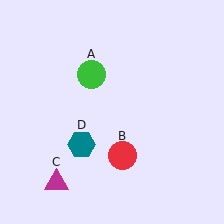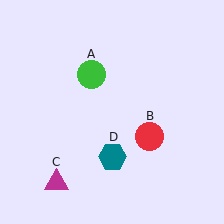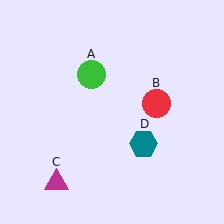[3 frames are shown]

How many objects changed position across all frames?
2 objects changed position: red circle (object B), teal hexagon (object D).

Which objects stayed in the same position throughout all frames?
Green circle (object A) and magenta triangle (object C) remained stationary.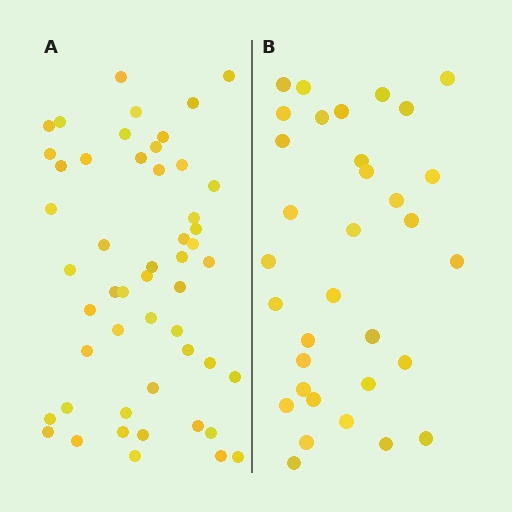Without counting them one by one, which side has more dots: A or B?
Region A (the left region) has more dots.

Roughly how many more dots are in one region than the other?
Region A has approximately 20 more dots than region B.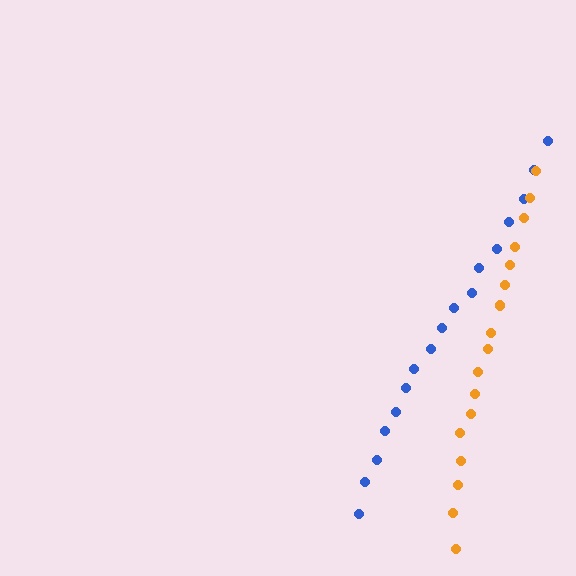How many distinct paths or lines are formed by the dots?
There are 2 distinct paths.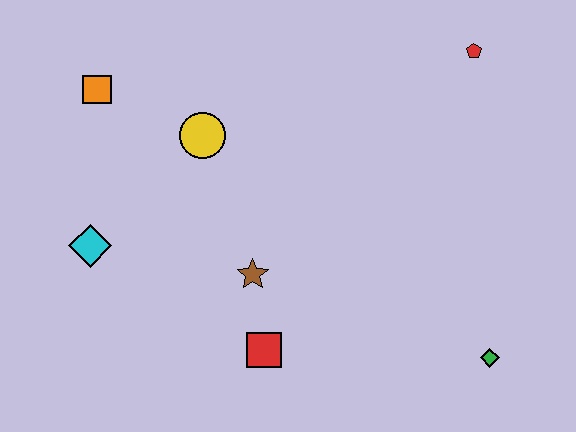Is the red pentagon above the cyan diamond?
Yes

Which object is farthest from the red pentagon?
The cyan diamond is farthest from the red pentagon.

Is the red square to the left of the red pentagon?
Yes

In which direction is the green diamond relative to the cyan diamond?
The green diamond is to the right of the cyan diamond.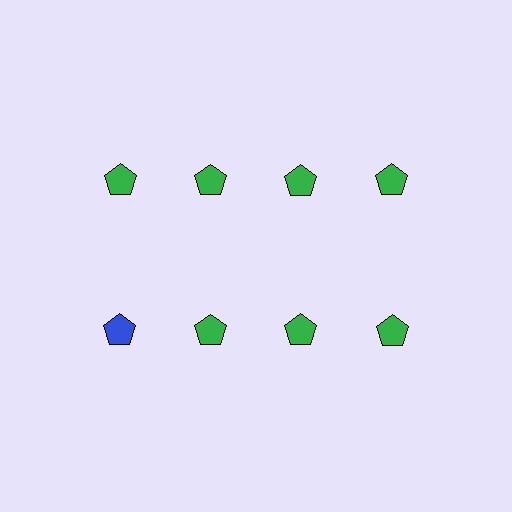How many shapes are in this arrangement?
There are 8 shapes arranged in a grid pattern.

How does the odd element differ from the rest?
It has a different color: blue instead of green.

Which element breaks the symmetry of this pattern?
The blue pentagon in the second row, leftmost column breaks the symmetry. All other shapes are green pentagons.